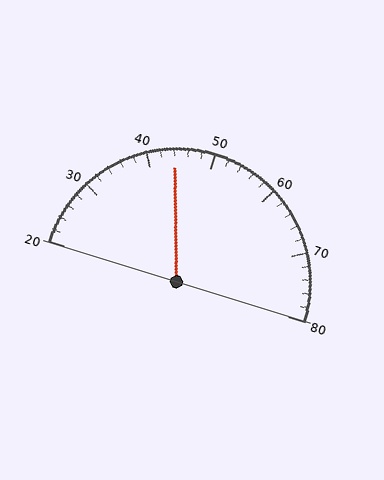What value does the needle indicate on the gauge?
The needle indicates approximately 44.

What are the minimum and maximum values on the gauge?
The gauge ranges from 20 to 80.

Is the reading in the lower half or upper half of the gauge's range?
The reading is in the lower half of the range (20 to 80).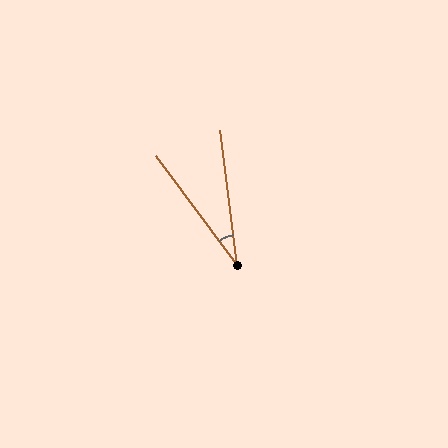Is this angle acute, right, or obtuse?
It is acute.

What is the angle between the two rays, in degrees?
Approximately 29 degrees.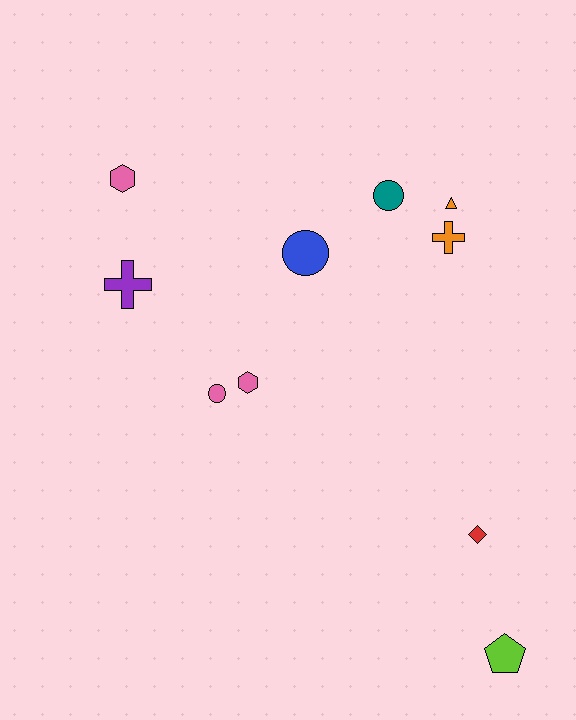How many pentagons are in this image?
There is 1 pentagon.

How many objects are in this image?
There are 10 objects.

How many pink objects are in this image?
There are 3 pink objects.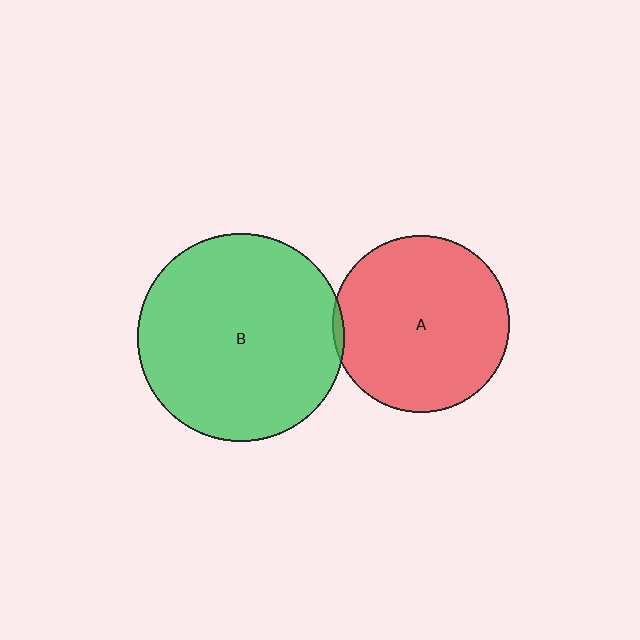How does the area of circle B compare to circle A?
Approximately 1.4 times.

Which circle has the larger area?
Circle B (green).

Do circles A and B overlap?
Yes.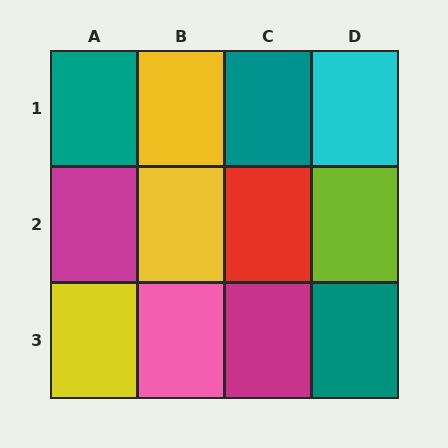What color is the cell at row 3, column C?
Magenta.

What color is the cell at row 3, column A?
Yellow.